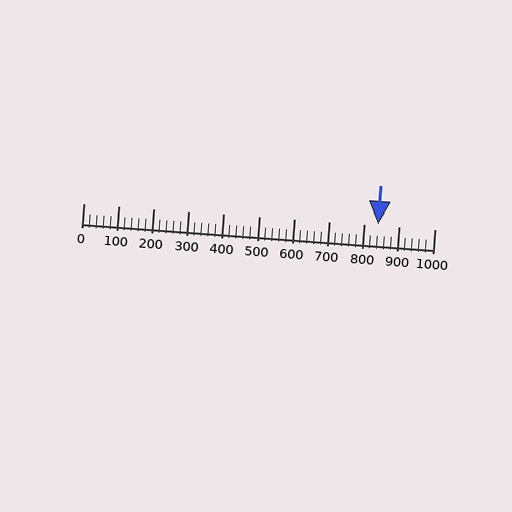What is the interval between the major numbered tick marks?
The major tick marks are spaced 100 units apart.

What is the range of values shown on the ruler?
The ruler shows values from 0 to 1000.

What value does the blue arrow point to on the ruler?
The blue arrow points to approximately 838.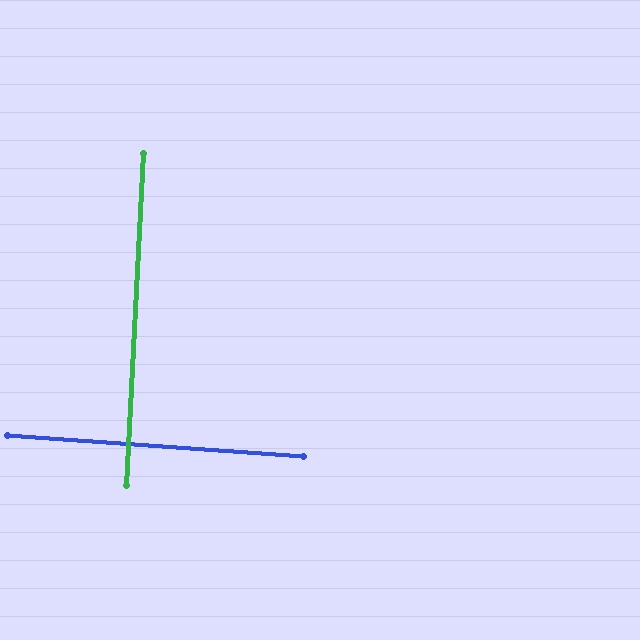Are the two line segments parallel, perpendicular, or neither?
Perpendicular — they meet at approximately 89°.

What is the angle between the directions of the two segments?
Approximately 89 degrees.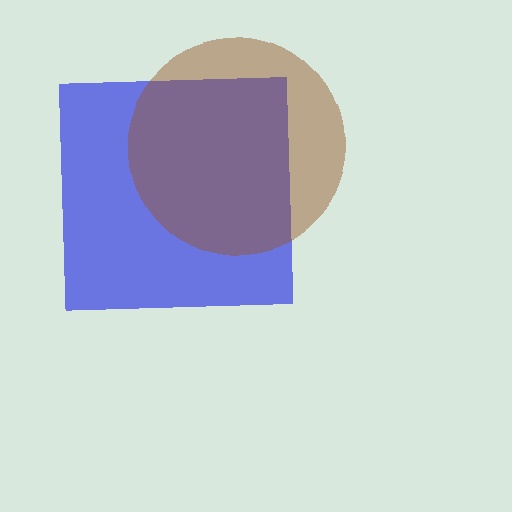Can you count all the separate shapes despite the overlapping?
Yes, there are 2 separate shapes.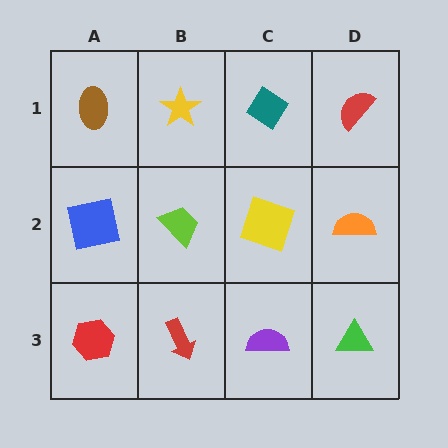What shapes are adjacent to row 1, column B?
A lime trapezoid (row 2, column B), a brown ellipse (row 1, column A), a teal diamond (row 1, column C).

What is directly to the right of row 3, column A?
A red arrow.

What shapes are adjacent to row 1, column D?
An orange semicircle (row 2, column D), a teal diamond (row 1, column C).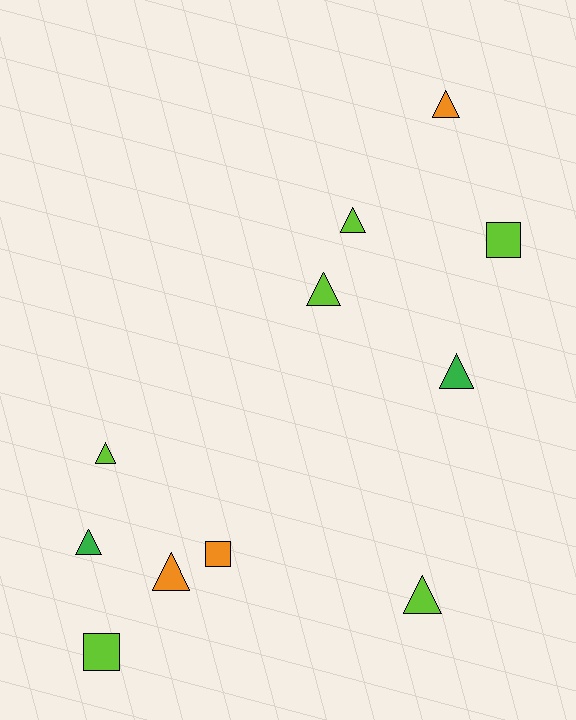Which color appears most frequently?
Lime, with 6 objects.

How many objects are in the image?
There are 11 objects.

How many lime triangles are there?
There are 4 lime triangles.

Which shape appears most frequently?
Triangle, with 8 objects.